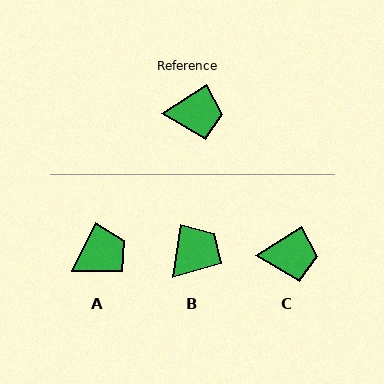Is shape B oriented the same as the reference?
No, it is off by about 48 degrees.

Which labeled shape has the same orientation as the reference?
C.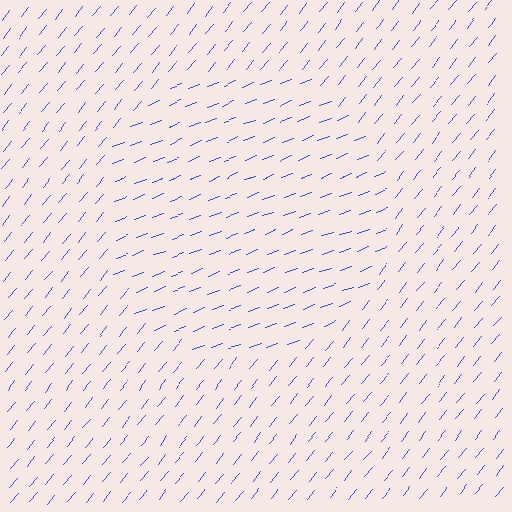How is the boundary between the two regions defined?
The boundary is defined purely by a change in line orientation (approximately 30 degrees difference). All lines are the same color and thickness.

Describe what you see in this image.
The image is filled with small blue line segments. A circle region in the image has lines oriented differently from the surrounding lines, creating a visible texture boundary.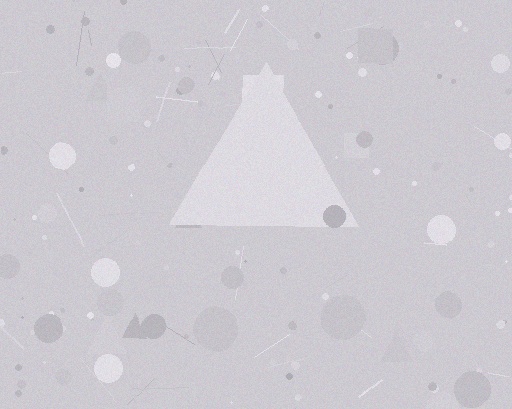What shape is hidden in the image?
A triangle is hidden in the image.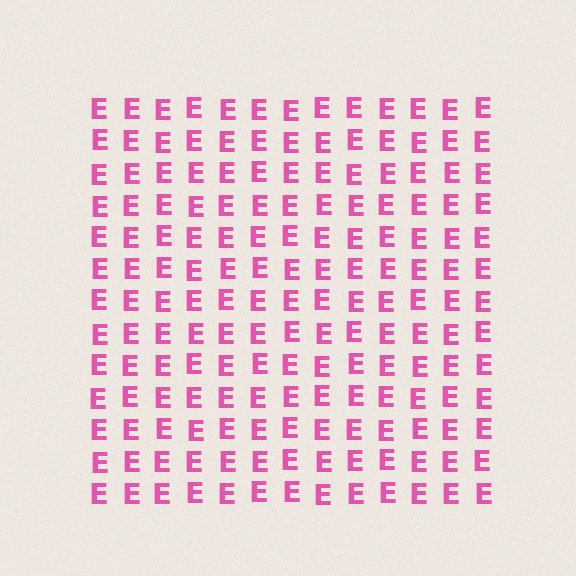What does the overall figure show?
The overall figure shows a square.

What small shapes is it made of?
It is made of small letter E's.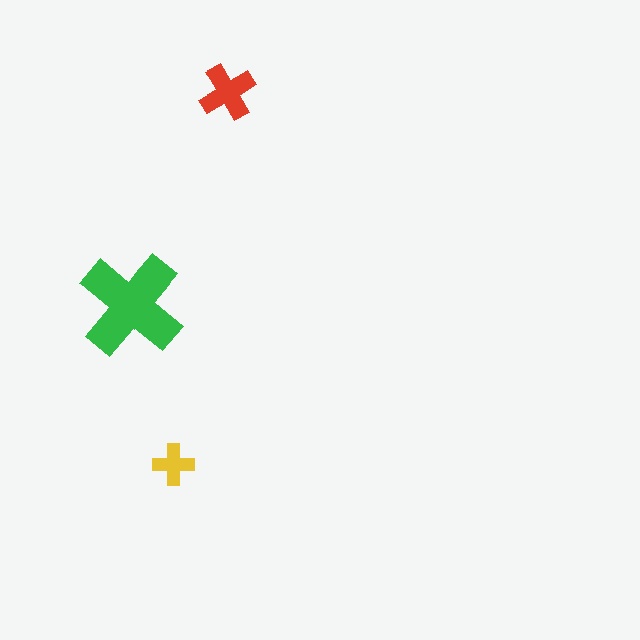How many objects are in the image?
There are 3 objects in the image.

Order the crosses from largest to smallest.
the green one, the red one, the yellow one.